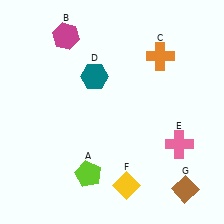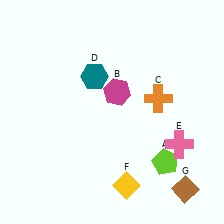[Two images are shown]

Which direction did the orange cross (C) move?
The orange cross (C) moved down.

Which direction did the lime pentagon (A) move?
The lime pentagon (A) moved right.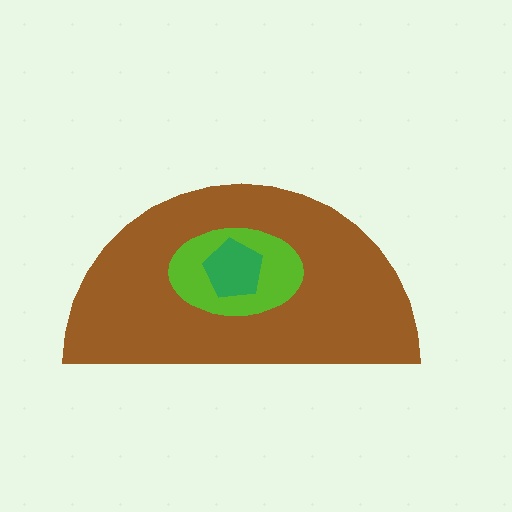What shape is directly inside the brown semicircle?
The lime ellipse.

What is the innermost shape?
The green pentagon.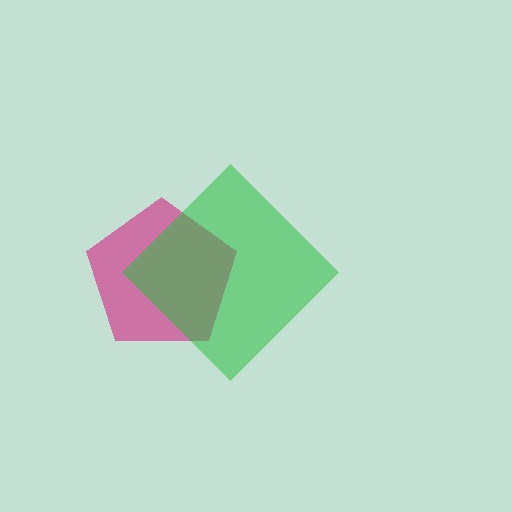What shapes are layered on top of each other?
The layered shapes are: a magenta pentagon, a green diamond.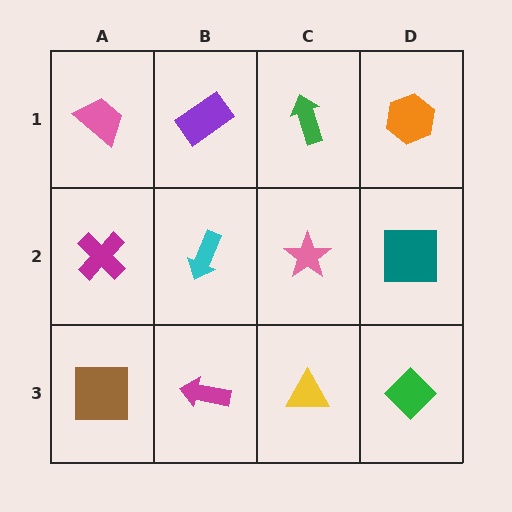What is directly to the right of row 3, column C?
A green diamond.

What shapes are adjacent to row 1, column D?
A teal square (row 2, column D), a green arrow (row 1, column C).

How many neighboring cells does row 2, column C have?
4.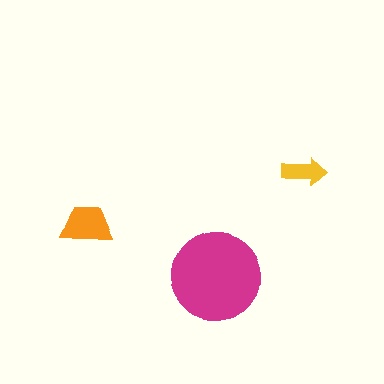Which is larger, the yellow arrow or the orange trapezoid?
The orange trapezoid.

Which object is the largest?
The magenta circle.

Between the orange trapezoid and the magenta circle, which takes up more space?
The magenta circle.